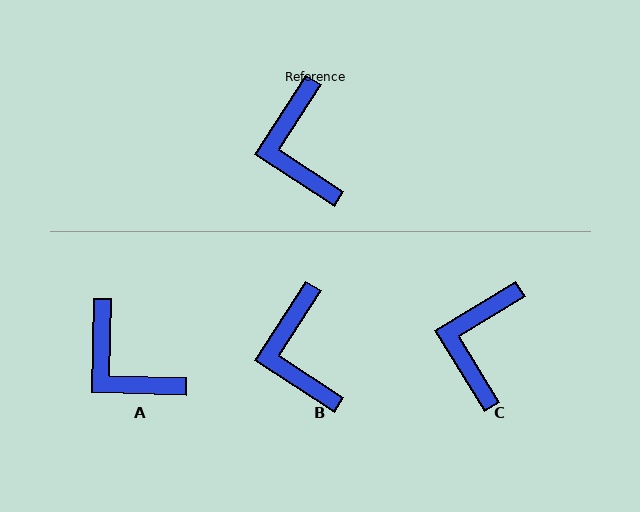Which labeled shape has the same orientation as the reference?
B.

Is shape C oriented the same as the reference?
No, it is off by about 26 degrees.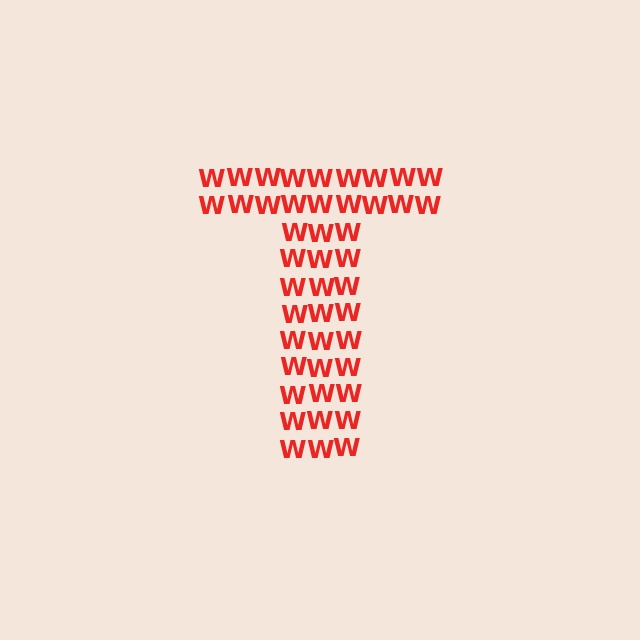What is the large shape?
The large shape is the letter T.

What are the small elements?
The small elements are letter W's.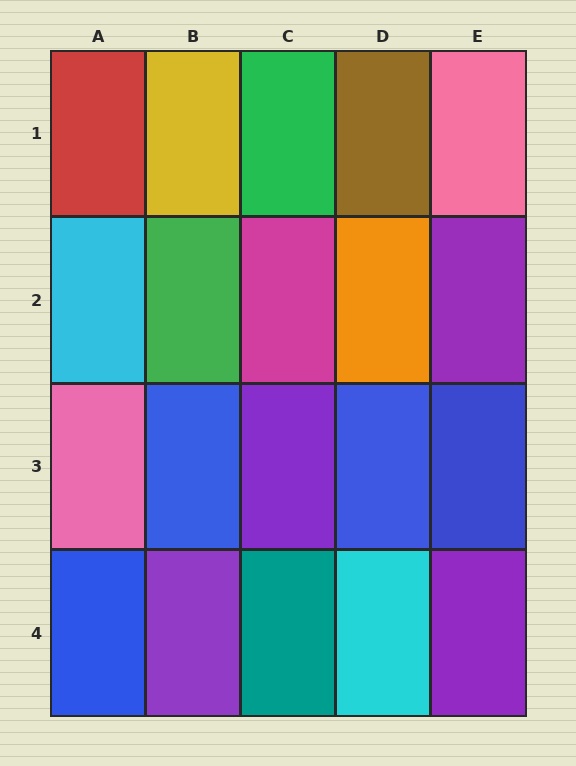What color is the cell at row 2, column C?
Magenta.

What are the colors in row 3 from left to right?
Pink, blue, purple, blue, blue.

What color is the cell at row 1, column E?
Pink.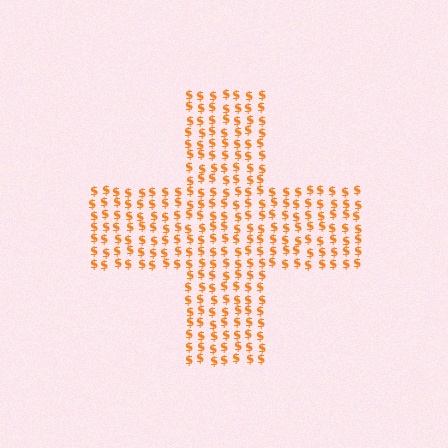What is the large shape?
The large shape is a cross.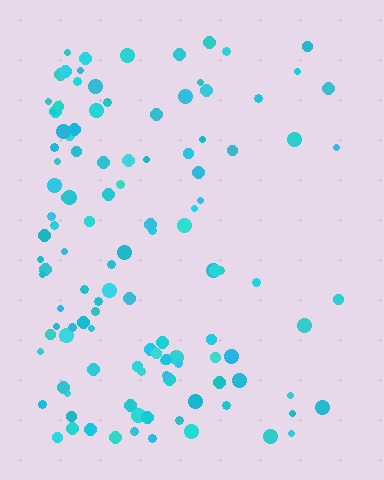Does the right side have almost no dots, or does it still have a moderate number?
Still a moderate number, just noticeably fewer than the left.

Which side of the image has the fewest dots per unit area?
The right.